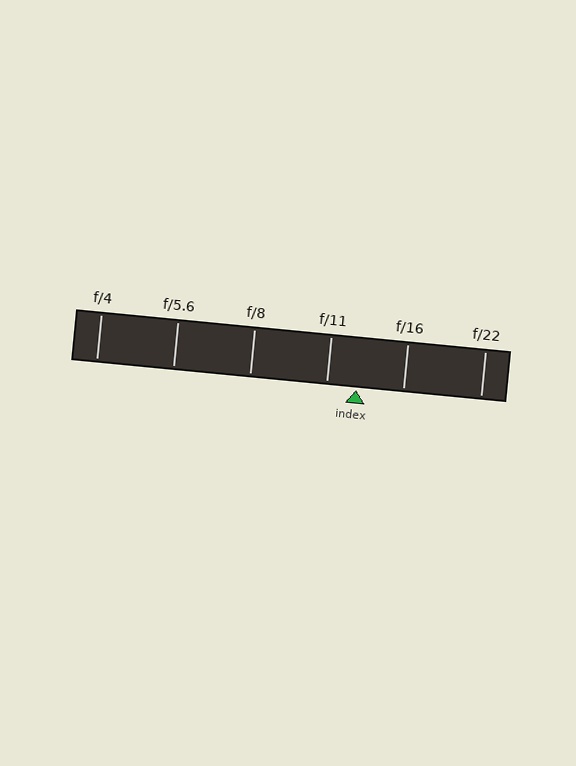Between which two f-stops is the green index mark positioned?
The index mark is between f/11 and f/16.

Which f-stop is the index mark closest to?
The index mark is closest to f/11.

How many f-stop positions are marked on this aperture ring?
There are 6 f-stop positions marked.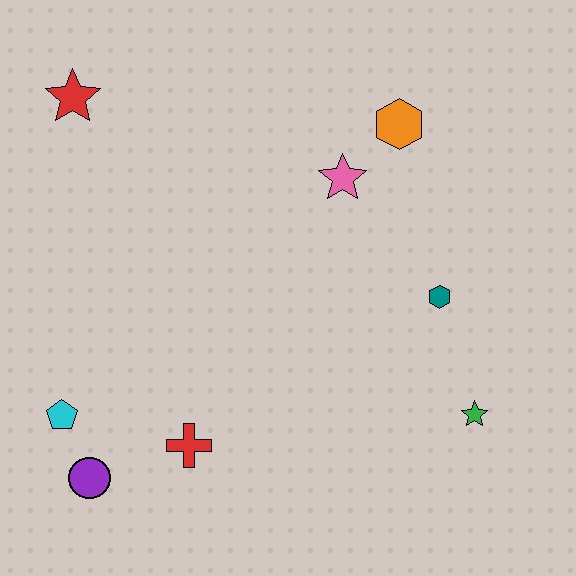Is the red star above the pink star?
Yes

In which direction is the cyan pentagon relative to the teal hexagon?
The cyan pentagon is to the left of the teal hexagon.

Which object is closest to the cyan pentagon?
The purple circle is closest to the cyan pentagon.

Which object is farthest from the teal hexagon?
The red star is farthest from the teal hexagon.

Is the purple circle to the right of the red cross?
No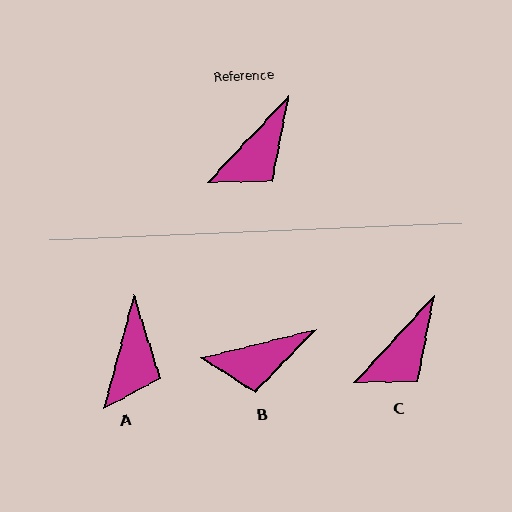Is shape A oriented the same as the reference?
No, it is off by about 28 degrees.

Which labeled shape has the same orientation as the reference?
C.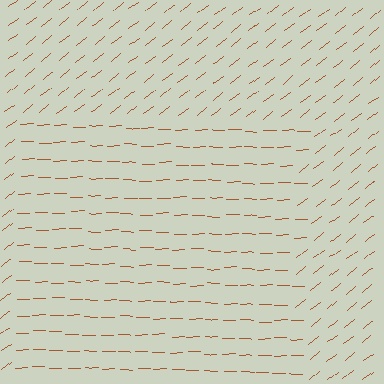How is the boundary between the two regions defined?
The boundary is defined purely by a change in line orientation (approximately 37 degrees difference). All lines are the same color and thickness.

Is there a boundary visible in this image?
Yes, there is a texture boundary formed by a change in line orientation.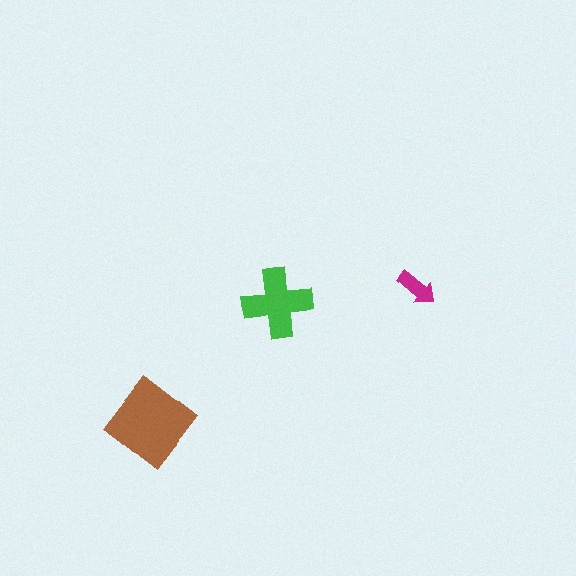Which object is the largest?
The brown diamond.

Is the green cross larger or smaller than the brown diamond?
Smaller.